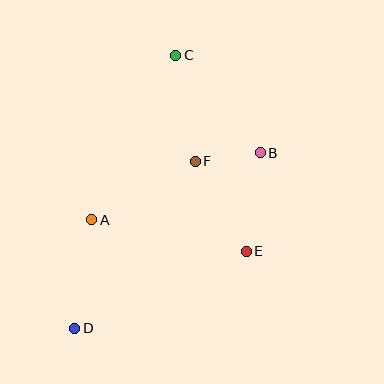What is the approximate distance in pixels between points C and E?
The distance between C and E is approximately 208 pixels.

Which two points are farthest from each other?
Points C and D are farthest from each other.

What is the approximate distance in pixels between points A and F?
The distance between A and F is approximately 119 pixels.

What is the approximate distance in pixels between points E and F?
The distance between E and F is approximately 103 pixels.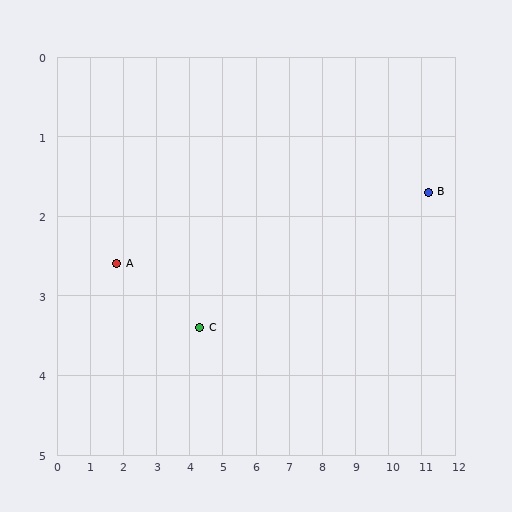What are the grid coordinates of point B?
Point B is at approximately (11.2, 1.7).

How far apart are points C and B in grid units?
Points C and B are about 7.1 grid units apart.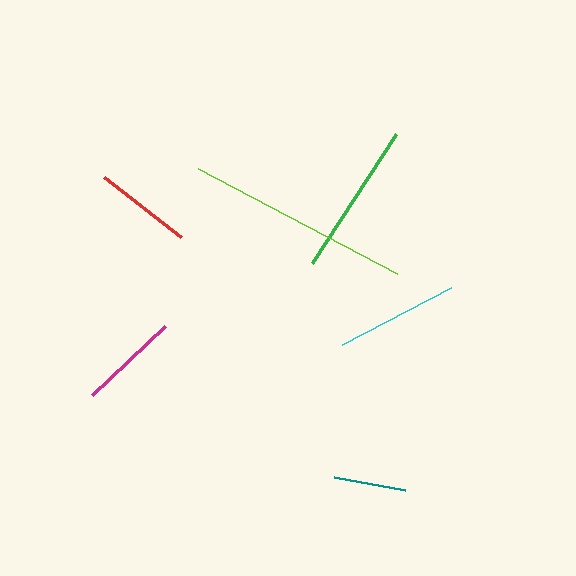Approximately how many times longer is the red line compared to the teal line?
The red line is approximately 1.3 times the length of the teal line.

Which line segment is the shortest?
The teal line is the shortest at approximately 73 pixels.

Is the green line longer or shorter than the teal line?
The green line is longer than the teal line.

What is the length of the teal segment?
The teal segment is approximately 73 pixels long.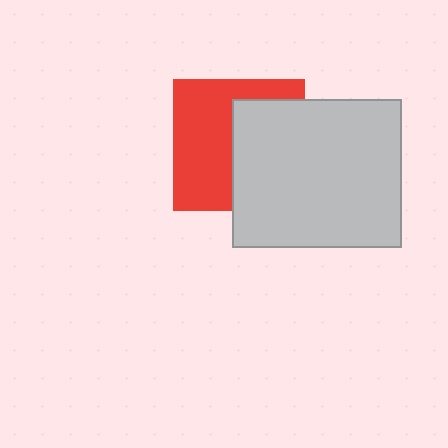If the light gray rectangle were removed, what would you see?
You would see the complete red square.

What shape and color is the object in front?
The object in front is a light gray rectangle.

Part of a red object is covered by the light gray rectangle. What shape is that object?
It is a square.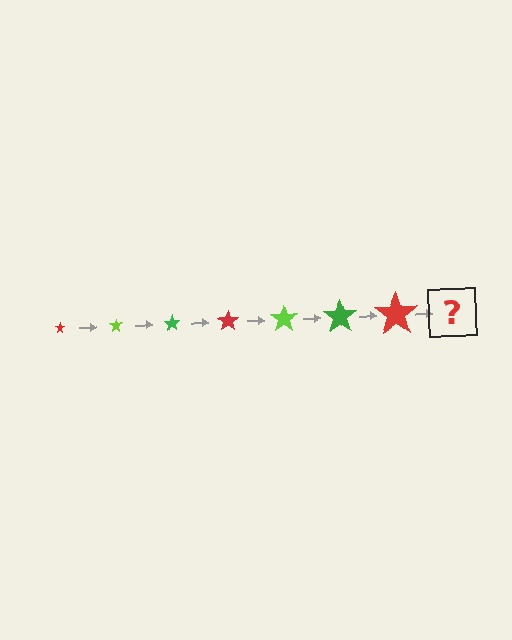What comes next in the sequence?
The next element should be a lime star, larger than the previous one.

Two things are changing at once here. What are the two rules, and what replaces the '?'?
The two rules are that the star grows larger each step and the color cycles through red, lime, and green. The '?' should be a lime star, larger than the previous one.